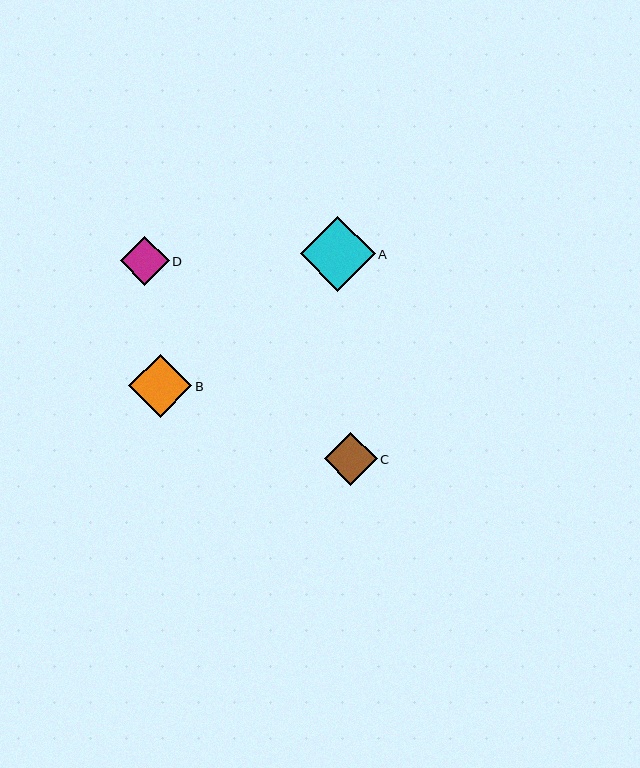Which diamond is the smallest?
Diamond D is the smallest with a size of approximately 49 pixels.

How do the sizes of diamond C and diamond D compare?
Diamond C and diamond D are approximately the same size.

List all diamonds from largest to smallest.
From largest to smallest: A, B, C, D.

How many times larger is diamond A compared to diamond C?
Diamond A is approximately 1.4 times the size of diamond C.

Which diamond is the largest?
Diamond A is the largest with a size of approximately 75 pixels.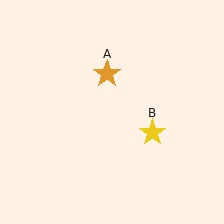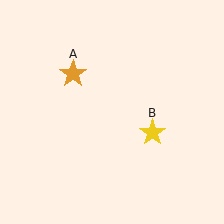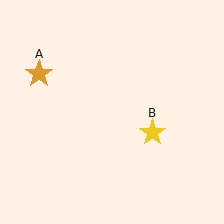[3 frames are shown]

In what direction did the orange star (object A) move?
The orange star (object A) moved left.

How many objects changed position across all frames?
1 object changed position: orange star (object A).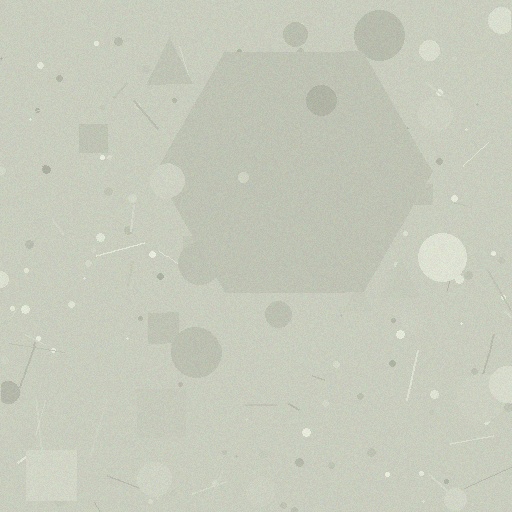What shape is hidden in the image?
A hexagon is hidden in the image.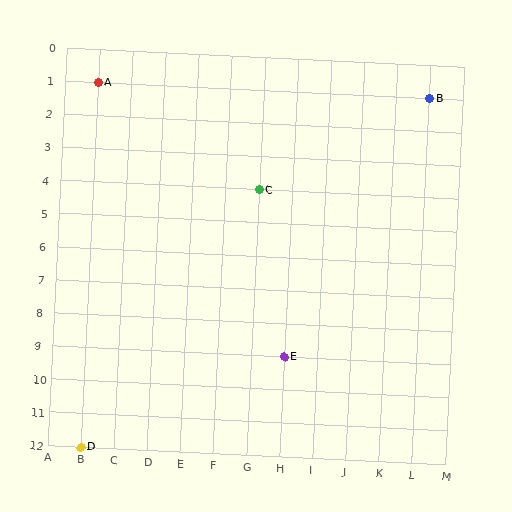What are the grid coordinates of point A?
Point A is at grid coordinates (B, 1).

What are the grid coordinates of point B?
Point B is at grid coordinates (L, 1).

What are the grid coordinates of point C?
Point C is at grid coordinates (G, 4).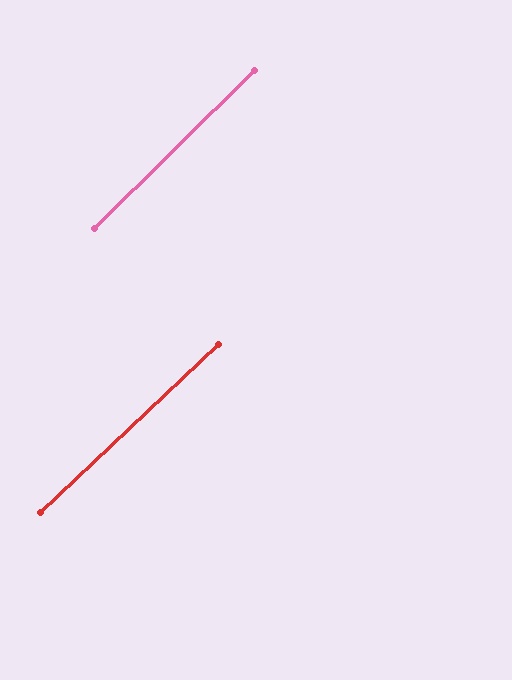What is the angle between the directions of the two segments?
Approximately 1 degree.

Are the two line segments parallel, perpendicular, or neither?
Parallel — their directions differ by only 1.3°.